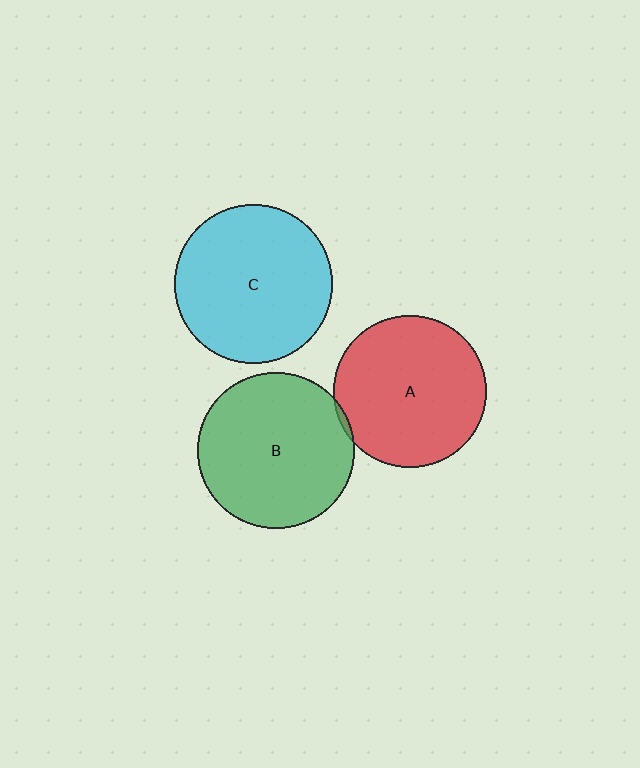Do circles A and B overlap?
Yes.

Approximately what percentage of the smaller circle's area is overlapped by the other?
Approximately 5%.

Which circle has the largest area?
Circle C (cyan).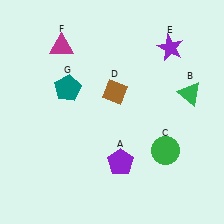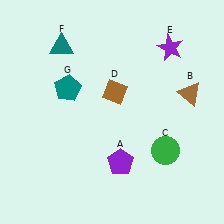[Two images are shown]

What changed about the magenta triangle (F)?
In Image 1, F is magenta. In Image 2, it changed to teal.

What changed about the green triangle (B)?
In Image 1, B is green. In Image 2, it changed to brown.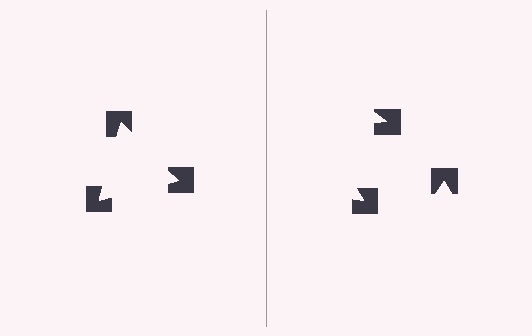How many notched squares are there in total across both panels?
6 — 3 on each side.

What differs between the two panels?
The notched squares are positioned identically on both sides; only the wedge orientations differ. On the left they align to a triangle; on the right they are misaligned.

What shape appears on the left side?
An illusory triangle.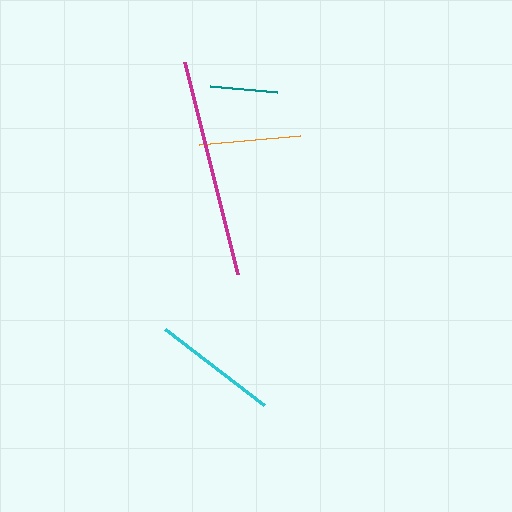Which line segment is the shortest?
The teal line is the shortest at approximately 67 pixels.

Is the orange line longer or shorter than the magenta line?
The magenta line is longer than the orange line.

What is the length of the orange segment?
The orange segment is approximately 101 pixels long.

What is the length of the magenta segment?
The magenta segment is approximately 219 pixels long.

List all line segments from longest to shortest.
From longest to shortest: magenta, cyan, orange, teal.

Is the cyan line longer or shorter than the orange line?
The cyan line is longer than the orange line.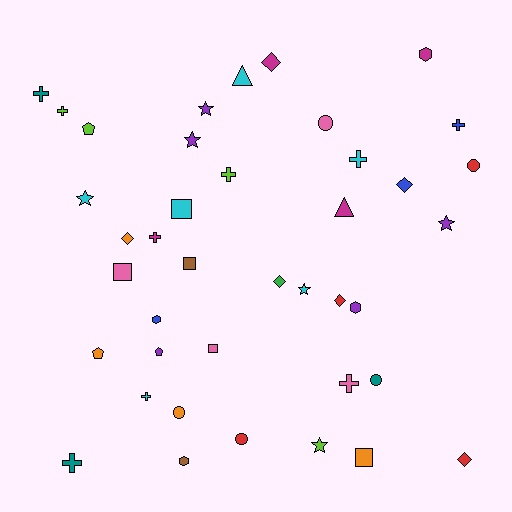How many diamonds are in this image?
There are 6 diamonds.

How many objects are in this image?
There are 40 objects.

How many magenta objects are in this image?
There are 4 magenta objects.